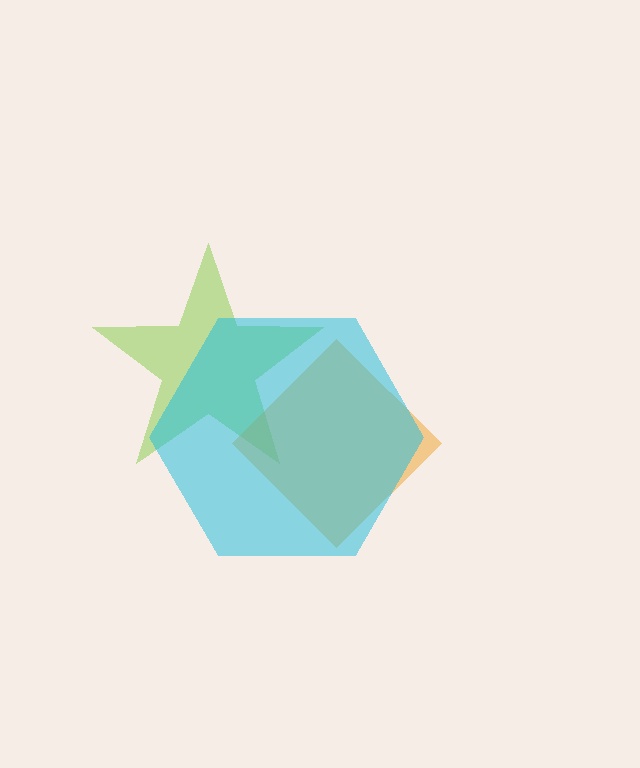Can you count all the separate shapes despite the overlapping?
Yes, there are 3 separate shapes.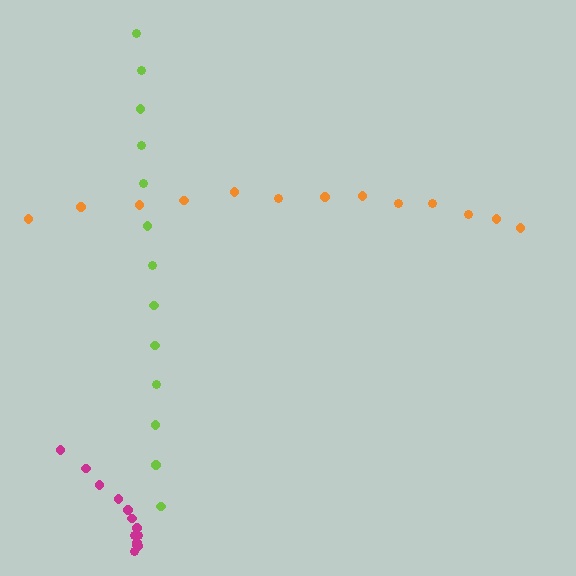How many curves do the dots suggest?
There are 3 distinct paths.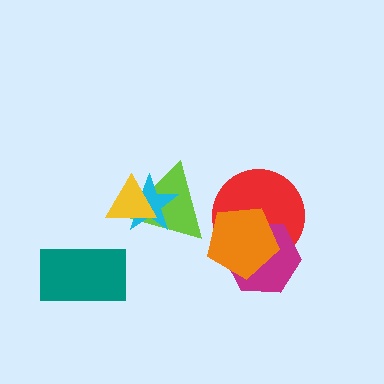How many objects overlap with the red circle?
2 objects overlap with the red circle.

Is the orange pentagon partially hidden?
No, no other shape covers it.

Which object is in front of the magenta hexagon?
The orange pentagon is in front of the magenta hexagon.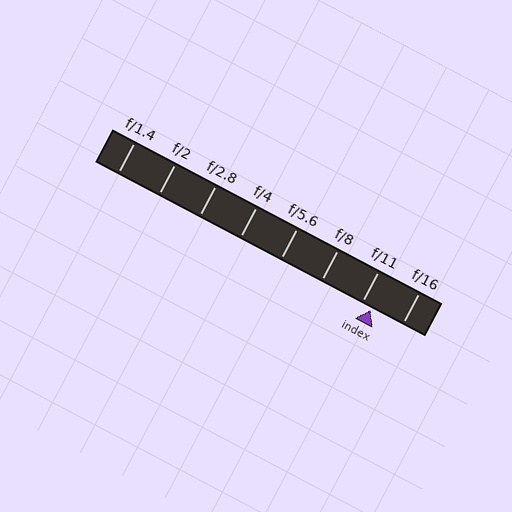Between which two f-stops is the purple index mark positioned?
The index mark is between f/11 and f/16.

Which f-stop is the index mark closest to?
The index mark is closest to f/11.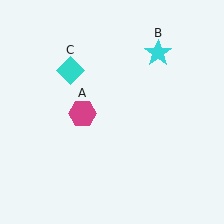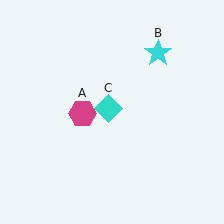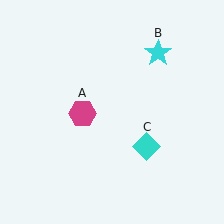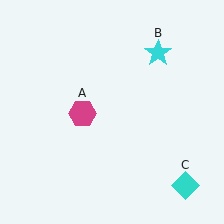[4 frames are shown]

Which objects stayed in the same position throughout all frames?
Magenta hexagon (object A) and cyan star (object B) remained stationary.